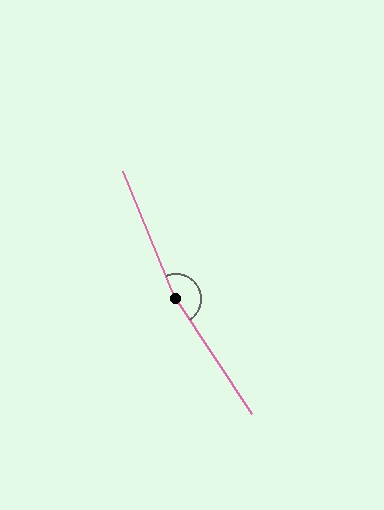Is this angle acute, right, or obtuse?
It is obtuse.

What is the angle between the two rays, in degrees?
Approximately 169 degrees.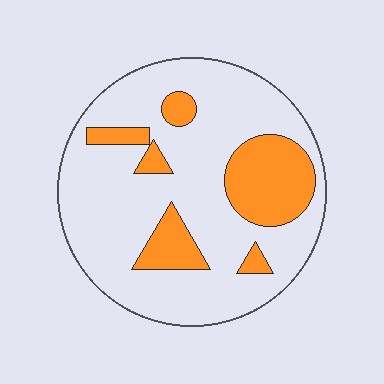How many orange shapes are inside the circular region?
6.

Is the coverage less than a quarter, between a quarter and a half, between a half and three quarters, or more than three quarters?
Less than a quarter.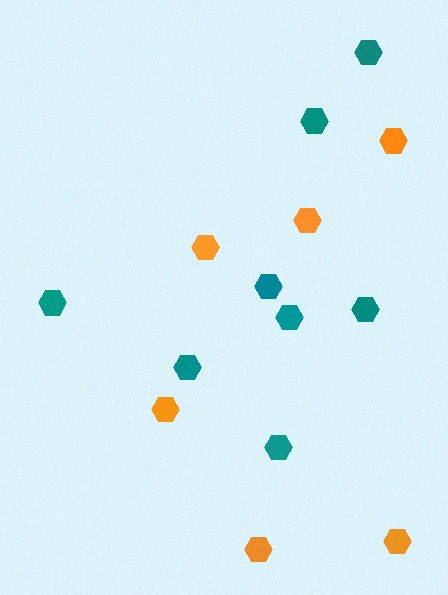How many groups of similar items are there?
There are 2 groups: one group of orange hexagons (6) and one group of teal hexagons (8).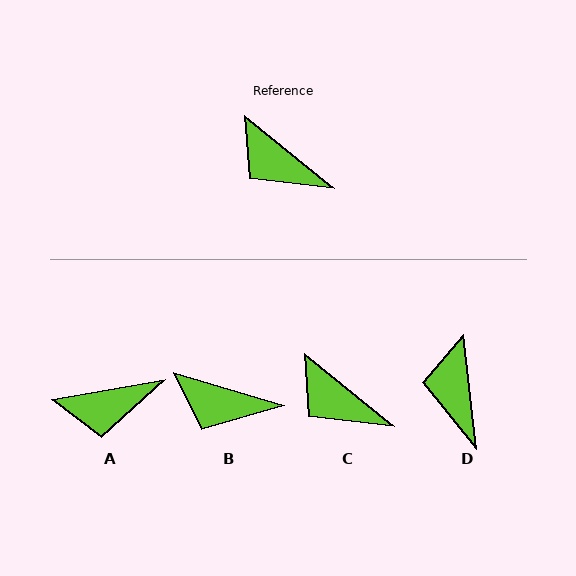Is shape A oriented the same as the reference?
No, it is off by about 49 degrees.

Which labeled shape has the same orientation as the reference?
C.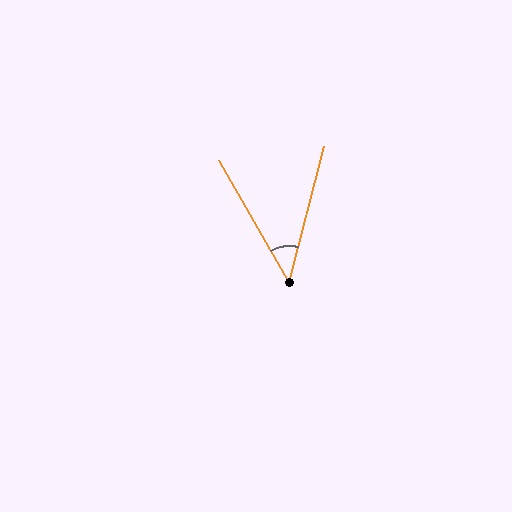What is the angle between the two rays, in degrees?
Approximately 44 degrees.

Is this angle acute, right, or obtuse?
It is acute.